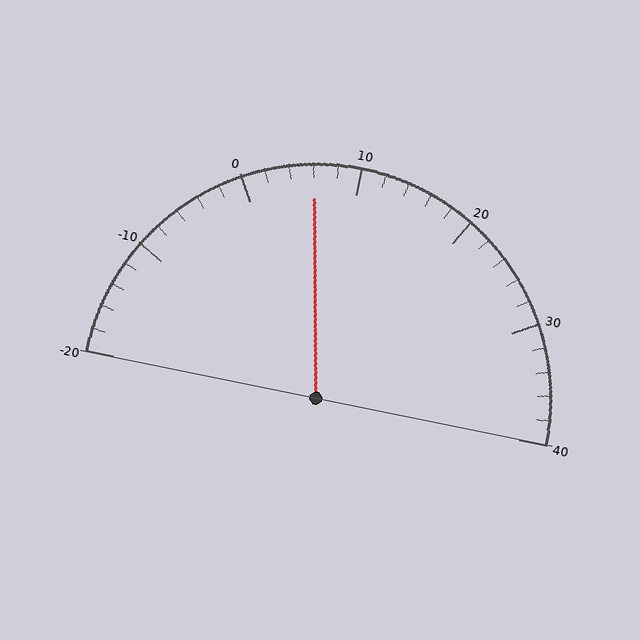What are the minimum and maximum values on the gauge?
The gauge ranges from -20 to 40.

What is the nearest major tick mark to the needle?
The nearest major tick mark is 10.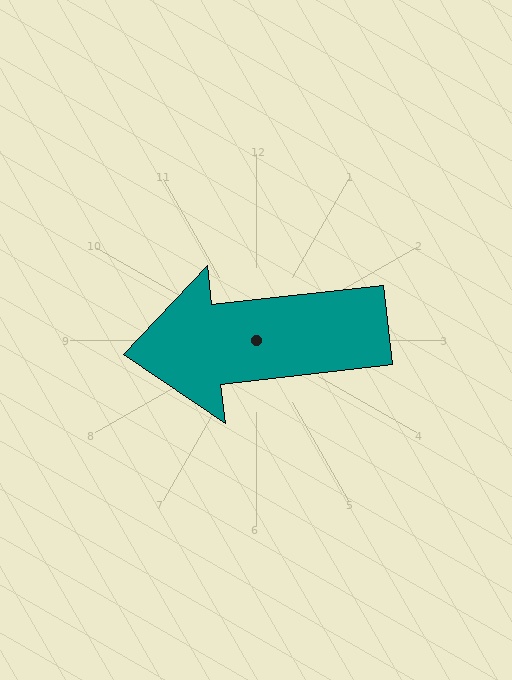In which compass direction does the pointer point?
West.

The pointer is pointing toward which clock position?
Roughly 9 o'clock.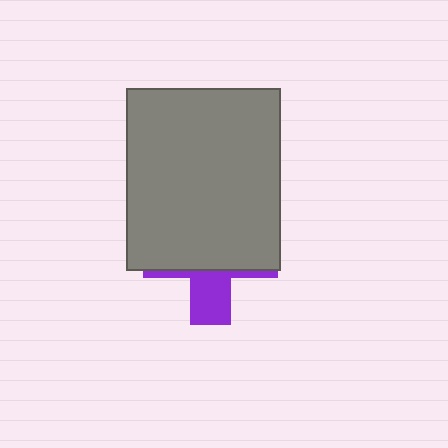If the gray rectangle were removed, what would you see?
You would see the complete purple cross.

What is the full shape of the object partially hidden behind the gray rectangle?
The partially hidden object is a purple cross.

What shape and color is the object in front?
The object in front is a gray rectangle.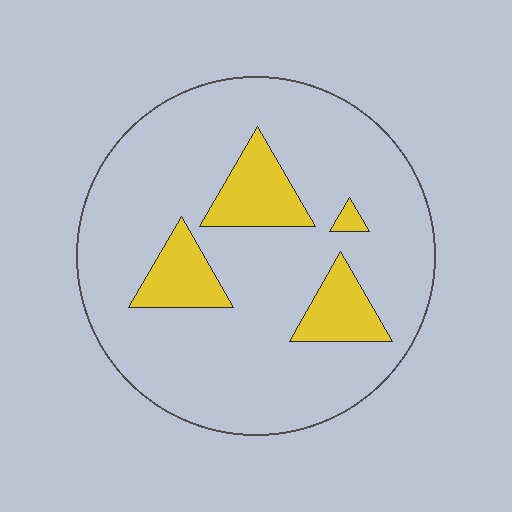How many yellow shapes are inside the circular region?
4.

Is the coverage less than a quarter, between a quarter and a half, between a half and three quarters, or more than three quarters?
Less than a quarter.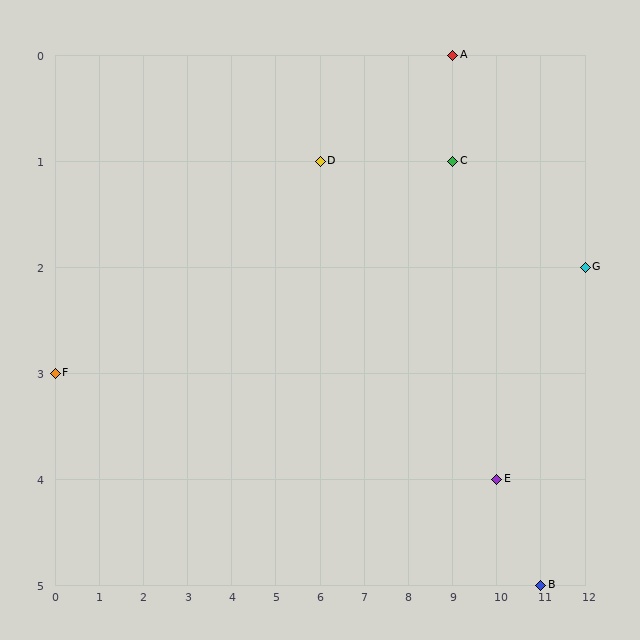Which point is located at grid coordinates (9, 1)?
Point C is at (9, 1).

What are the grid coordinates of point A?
Point A is at grid coordinates (9, 0).